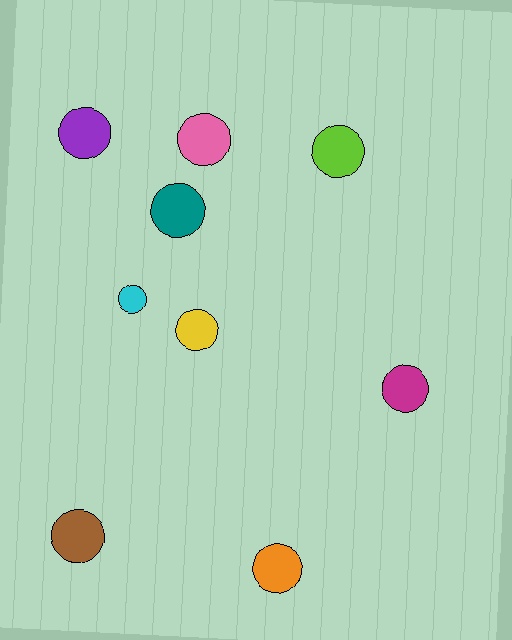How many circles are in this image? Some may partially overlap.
There are 9 circles.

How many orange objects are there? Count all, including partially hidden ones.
There is 1 orange object.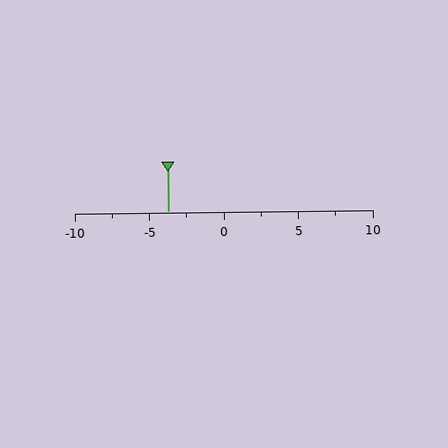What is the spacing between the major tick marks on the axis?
The major ticks are spaced 5 apart.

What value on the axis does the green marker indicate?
The marker indicates approximately -3.8.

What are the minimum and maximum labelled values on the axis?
The axis runs from -10 to 10.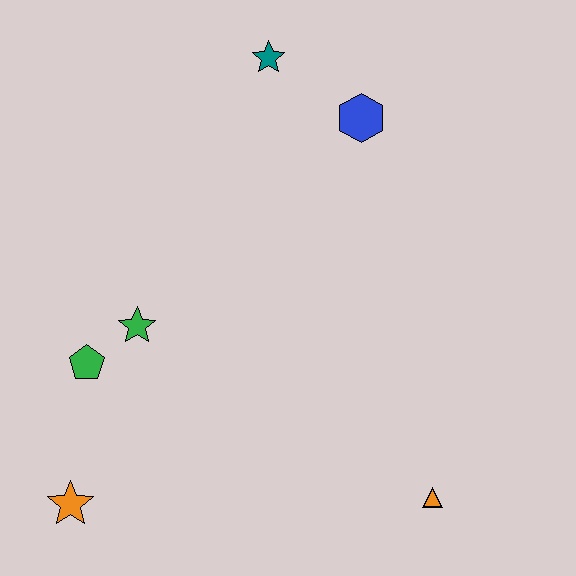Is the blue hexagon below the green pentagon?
No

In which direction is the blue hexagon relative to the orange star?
The blue hexagon is above the orange star.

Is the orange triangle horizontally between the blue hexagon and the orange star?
No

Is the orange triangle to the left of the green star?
No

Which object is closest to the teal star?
The blue hexagon is closest to the teal star.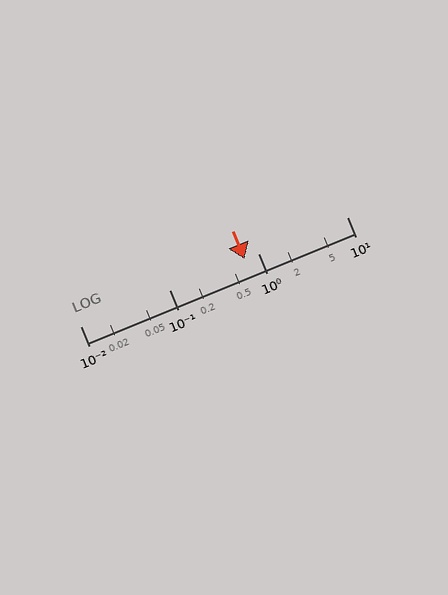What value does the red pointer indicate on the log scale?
The pointer indicates approximately 0.7.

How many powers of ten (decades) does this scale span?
The scale spans 3 decades, from 0.01 to 10.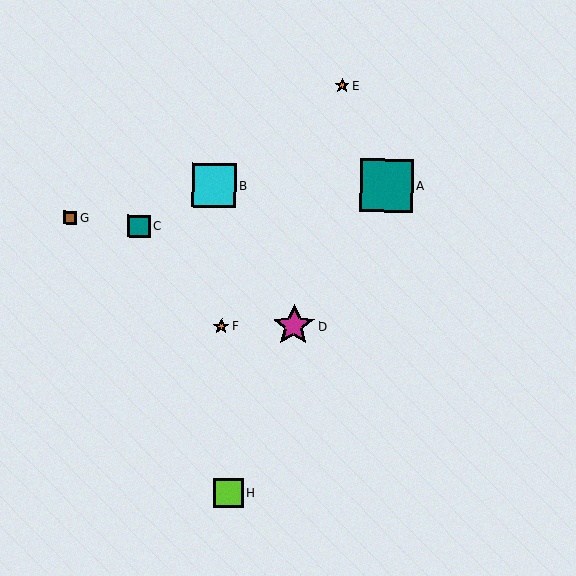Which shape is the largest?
The teal square (labeled A) is the largest.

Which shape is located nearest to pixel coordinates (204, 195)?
The cyan square (labeled B) at (214, 186) is nearest to that location.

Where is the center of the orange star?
The center of the orange star is at (342, 85).